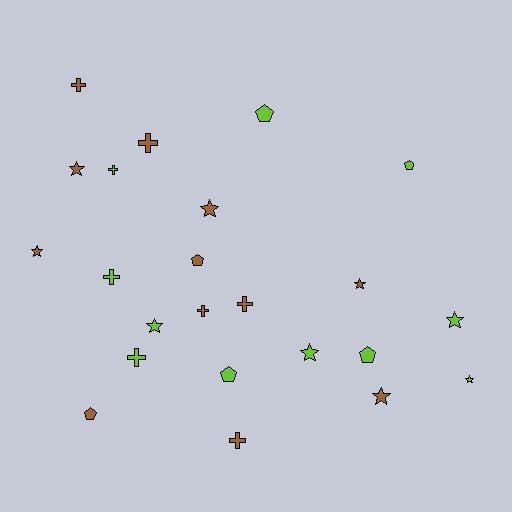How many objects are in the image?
There are 23 objects.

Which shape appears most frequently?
Star, with 9 objects.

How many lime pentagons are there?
There are 4 lime pentagons.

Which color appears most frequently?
Brown, with 12 objects.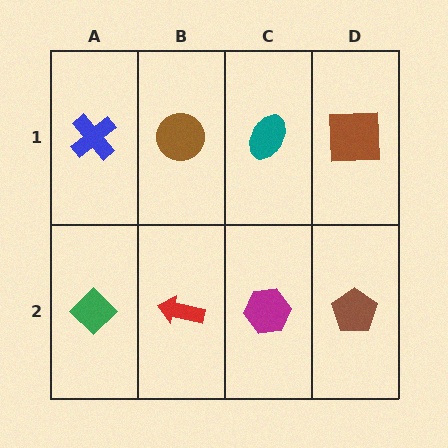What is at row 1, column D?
A brown square.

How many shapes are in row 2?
4 shapes.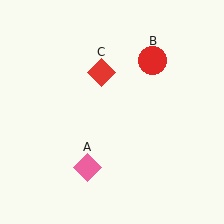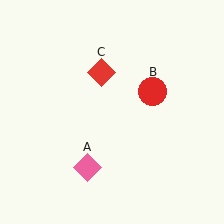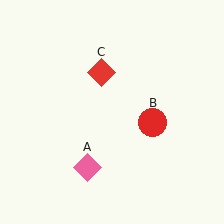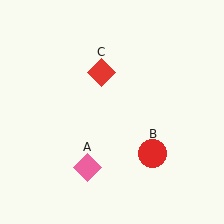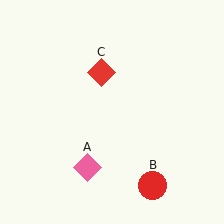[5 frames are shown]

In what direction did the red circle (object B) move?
The red circle (object B) moved down.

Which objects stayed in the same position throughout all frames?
Pink diamond (object A) and red diamond (object C) remained stationary.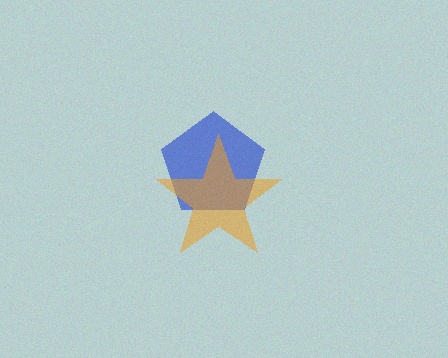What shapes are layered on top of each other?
The layered shapes are: a blue pentagon, an orange star.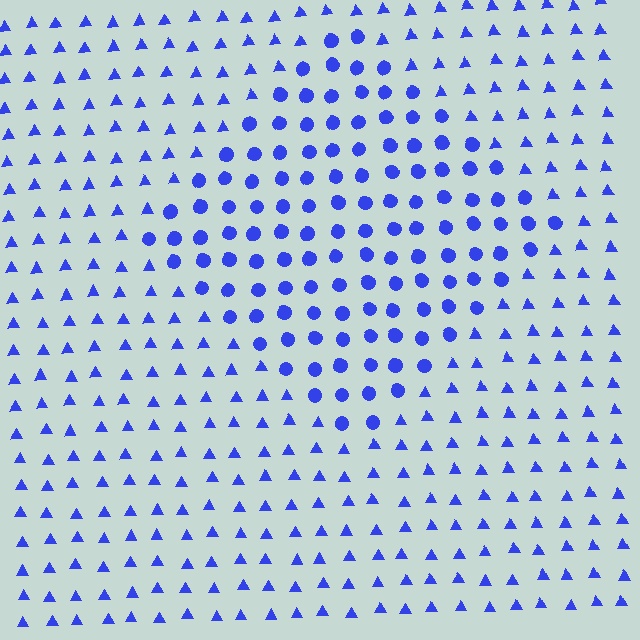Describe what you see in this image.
The image is filled with small blue elements arranged in a uniform grid. A diamond-shaped region contains circles, while the surrounding area contains triangles. The boundary is defined purely by the change in element shape.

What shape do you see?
I see a diamond.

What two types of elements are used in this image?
The image uses circles inside the diamond region and triangles outside it.